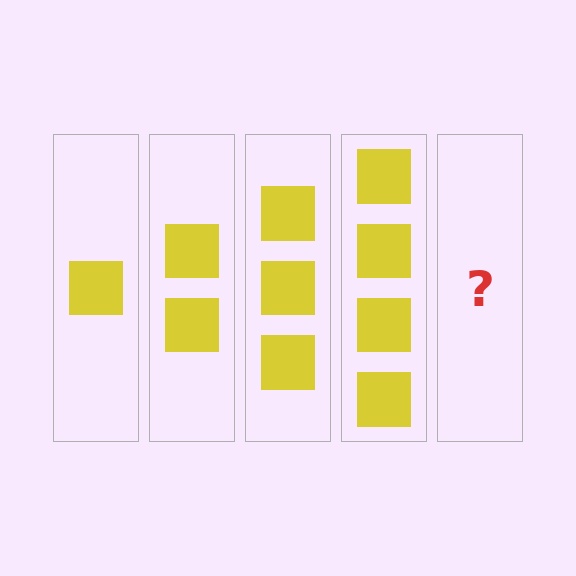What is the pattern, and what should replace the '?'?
The pattern is that each step adds one more square. The '?' should be 5 squares.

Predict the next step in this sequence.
The next step is 5 squares.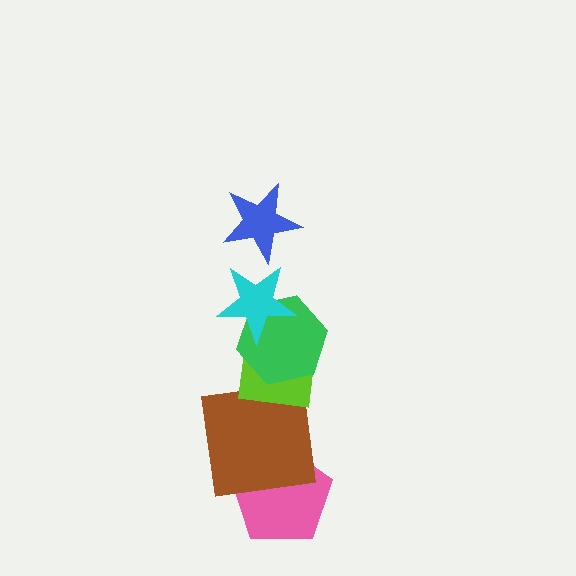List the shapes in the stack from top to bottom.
From top to bottom: the blue star, the cyan star, the green hexagon, the lime square, the brown square, the pink pentagon.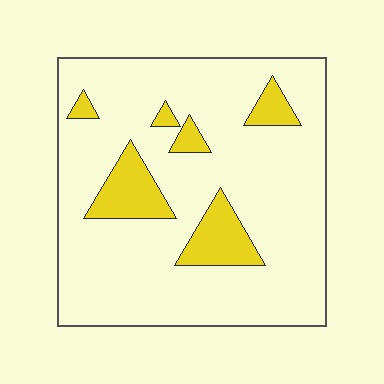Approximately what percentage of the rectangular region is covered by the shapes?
Approximately 15%.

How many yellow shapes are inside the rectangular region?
6.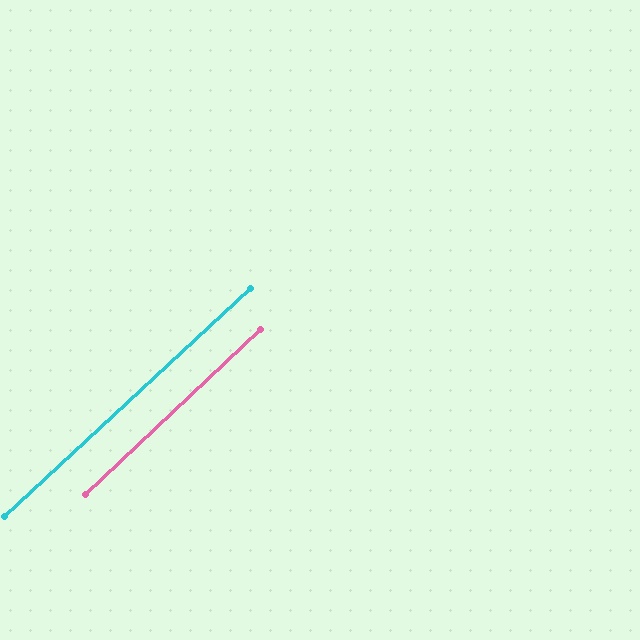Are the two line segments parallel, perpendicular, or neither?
Parallel — their directions differ by only 0.5°.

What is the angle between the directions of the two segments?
Approximately 1 degree.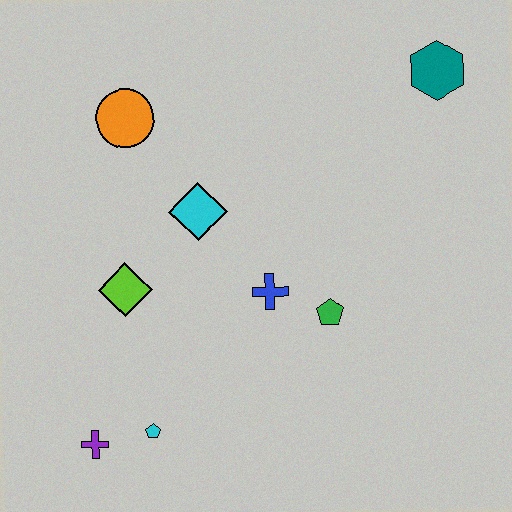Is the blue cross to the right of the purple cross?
Yes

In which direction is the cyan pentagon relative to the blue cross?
The cyan pentagon is below the blue cross.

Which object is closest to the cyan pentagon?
The purple cross is closest to the cyan pentagon.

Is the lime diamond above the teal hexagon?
No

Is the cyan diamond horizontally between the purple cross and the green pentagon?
Yes